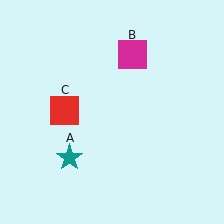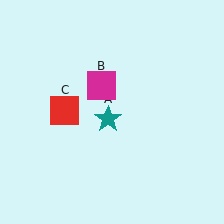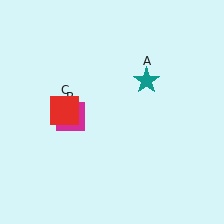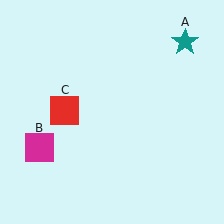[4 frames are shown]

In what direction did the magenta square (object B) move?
The magenta square (object B) moved down and to the left.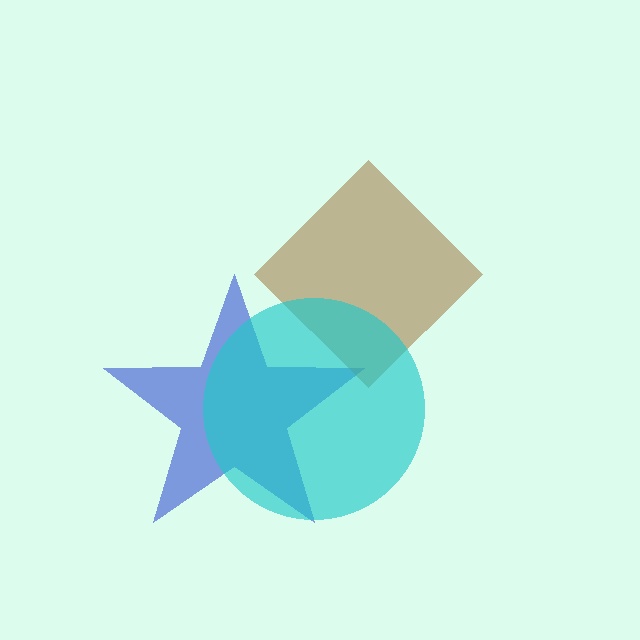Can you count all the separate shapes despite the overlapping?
Yes, there are 3 separate shapes.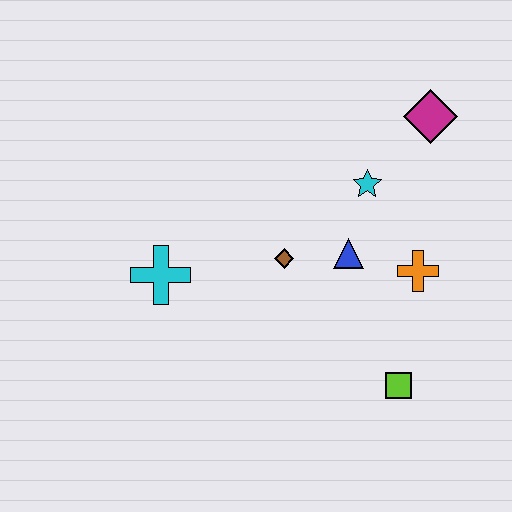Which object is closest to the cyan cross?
The brown diamond is closest to the cyan cross.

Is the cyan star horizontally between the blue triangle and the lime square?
Yes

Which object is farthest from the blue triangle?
The cyan cross is farthest from the blue triangle.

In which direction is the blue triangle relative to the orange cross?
The blue triangle is to the left of the orange cross.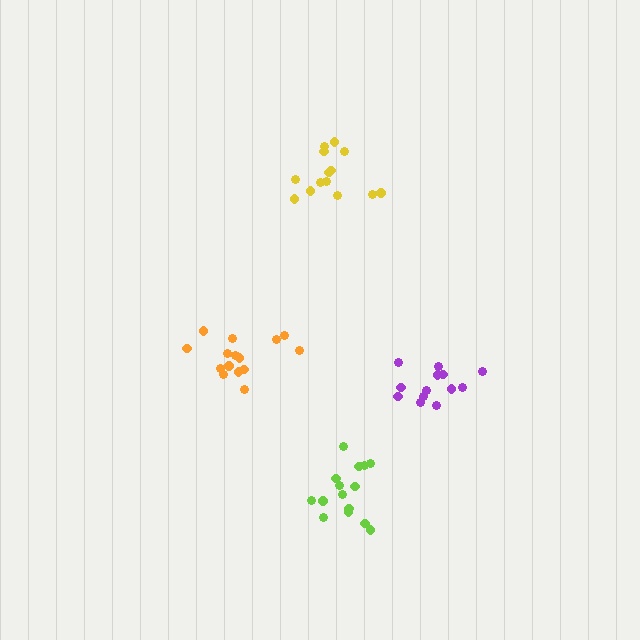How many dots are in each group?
Group 1: 15 dots, Group 2: 14 dots, Group 3: 13 dots, Group 4: 15 dots (57 total).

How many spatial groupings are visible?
There are 4 spatial groupings.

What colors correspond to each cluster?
The clusters are colored: orange, yellow, purple, lime.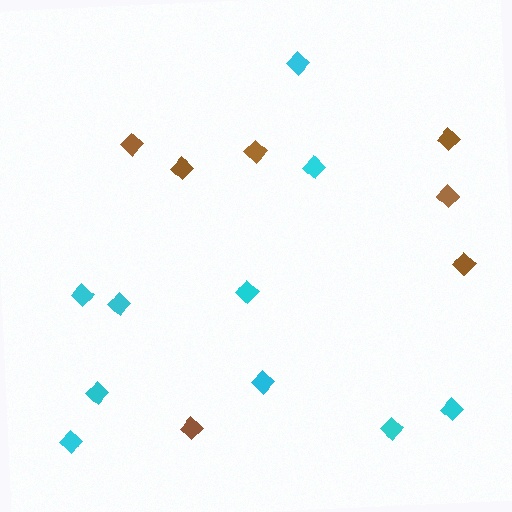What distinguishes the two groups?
There are 2 groups: one group of brown diamonds (7) and one group of cyan diamonds (10).